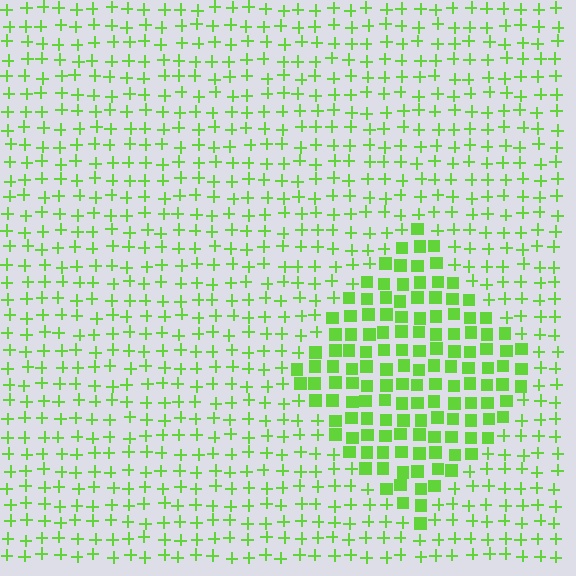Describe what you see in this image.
The image is filled with small lime elements arranged in a uniform grid. A diamond-shaped region contains squares, while the surrounding area contains plus signs. The boundary is defined purely by the change in element shape.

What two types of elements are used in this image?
The image uses squares inside the diamond region and plus signs outside it.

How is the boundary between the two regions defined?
The boundary is defined by a change in element shape: squares inside vs. plus signs outside. All elements share the same color and spacing.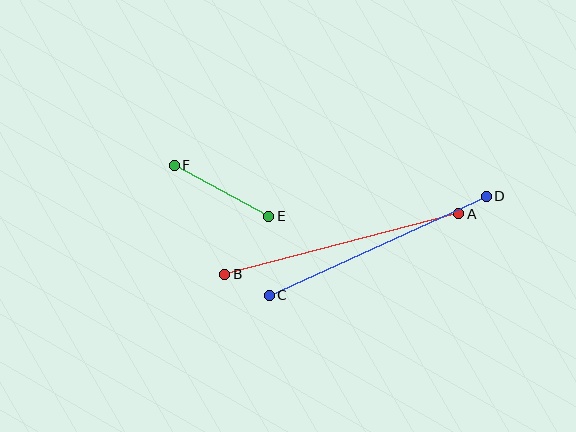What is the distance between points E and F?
The distance is approximately 108 pixels.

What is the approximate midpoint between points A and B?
The midpoint is at approximately (342, 244) pixels.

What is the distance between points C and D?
The distance is approximately 238 pixels.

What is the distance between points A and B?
The distance is approximately 241 pixels.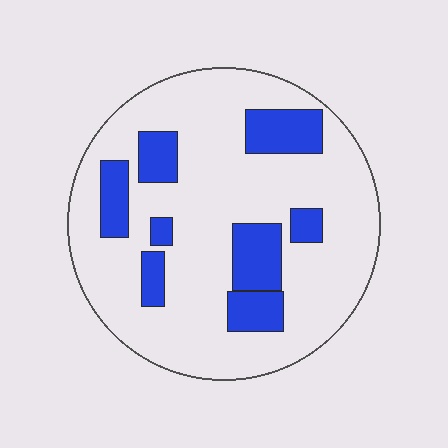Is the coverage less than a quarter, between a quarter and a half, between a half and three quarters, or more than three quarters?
Less than a quarter.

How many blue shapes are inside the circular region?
8.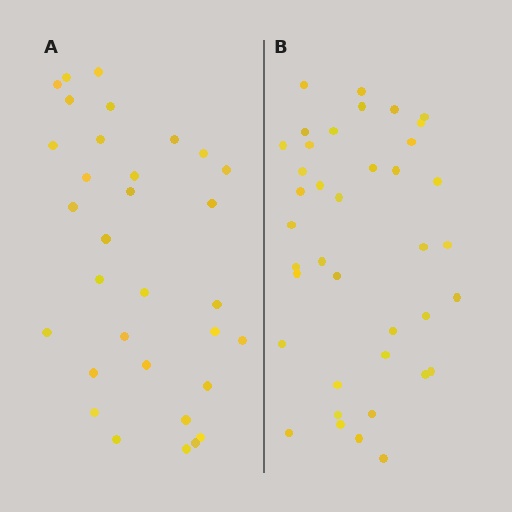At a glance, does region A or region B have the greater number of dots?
Region B (the right region) has more dots.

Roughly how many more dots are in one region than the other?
Region B has roughly 8 or so more dots than region A.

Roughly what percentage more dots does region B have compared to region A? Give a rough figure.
About 20% more.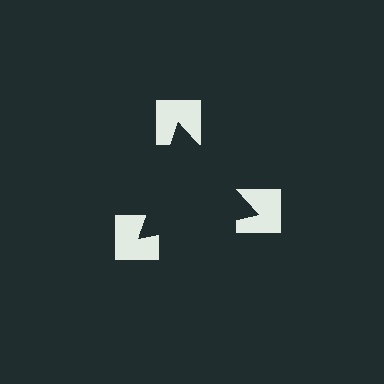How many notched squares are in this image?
There are 3 — one at each vertex of the illusory triangle.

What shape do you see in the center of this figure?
An illusory triangle — its edges are inferred from the aligned wedge cuts in the notched squares, not physically drawn.